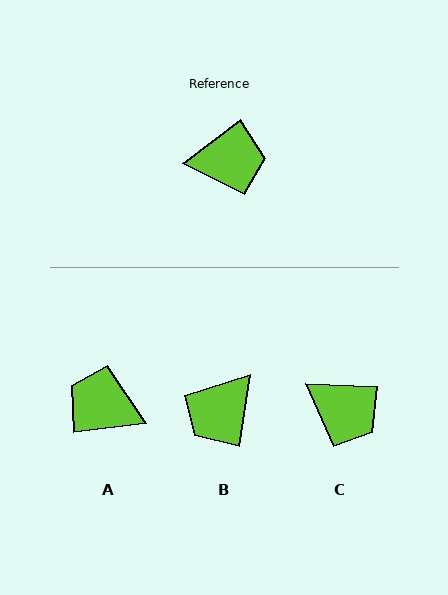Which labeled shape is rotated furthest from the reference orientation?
A, about 150 degrees away.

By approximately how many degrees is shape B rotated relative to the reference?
Approximately 136 degrees clockwise.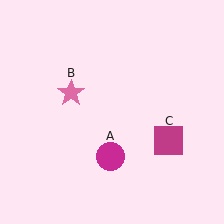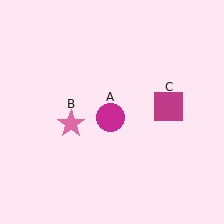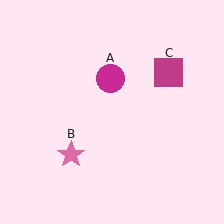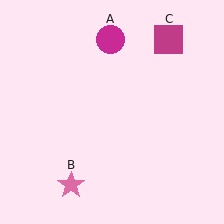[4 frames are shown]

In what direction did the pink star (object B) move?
The pink star (object B) moved down.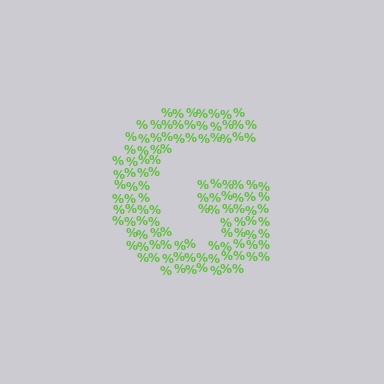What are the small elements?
The small elements are percent signs.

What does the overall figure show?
The overall figure shows the letter G.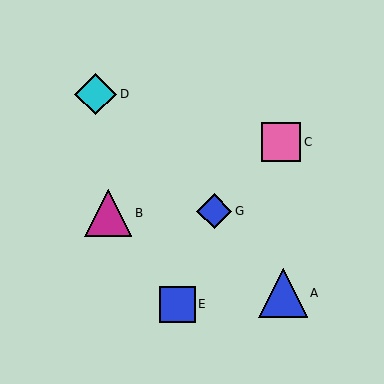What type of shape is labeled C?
Shape C is a pink square.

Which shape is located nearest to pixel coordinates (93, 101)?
The cyan diamond (labeled D) at (96, 94) is nearest to that location.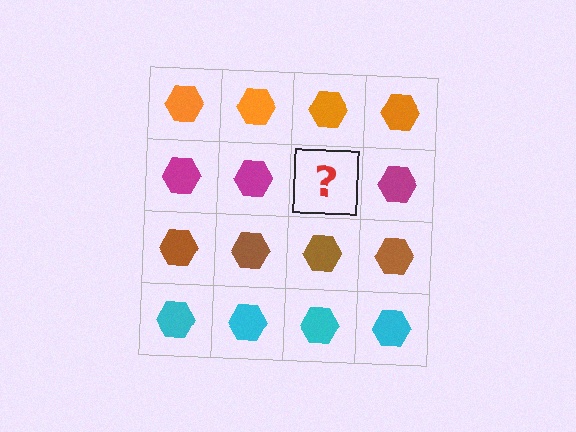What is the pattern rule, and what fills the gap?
The rule is that each row has a consistent color. The gap should be filled with a magenta hexagon.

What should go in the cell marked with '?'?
The missing cell should contain a magenta hexagon.